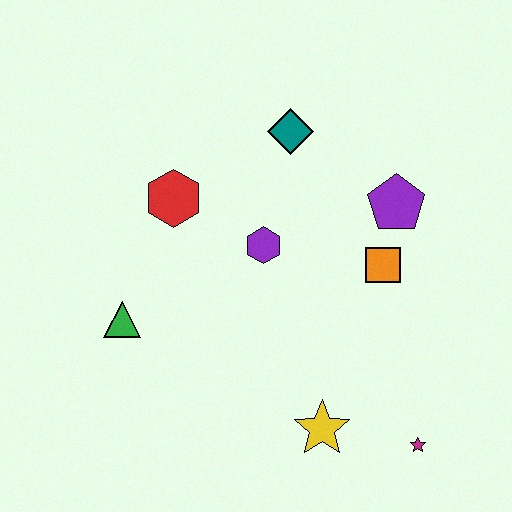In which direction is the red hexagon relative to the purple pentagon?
The red hexagon is to the left of the purple pentagon.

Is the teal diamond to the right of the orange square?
No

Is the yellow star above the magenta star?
Yes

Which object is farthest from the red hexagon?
The magenta star is farthest from the red hexagon.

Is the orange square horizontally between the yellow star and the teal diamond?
No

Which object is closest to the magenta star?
The yellow star is closest to the magenta star.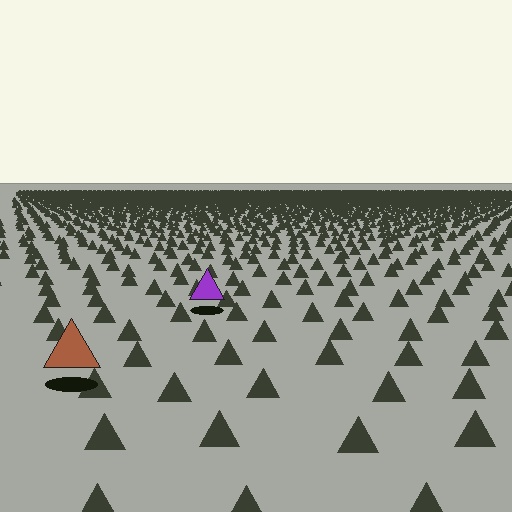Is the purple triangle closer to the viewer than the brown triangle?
No. The brown triangle is closer — you can tell from the texture gradient: the ground texture is coarser near it.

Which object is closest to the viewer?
The brown triangle is closest. The texture marks near it are larger and more spread out.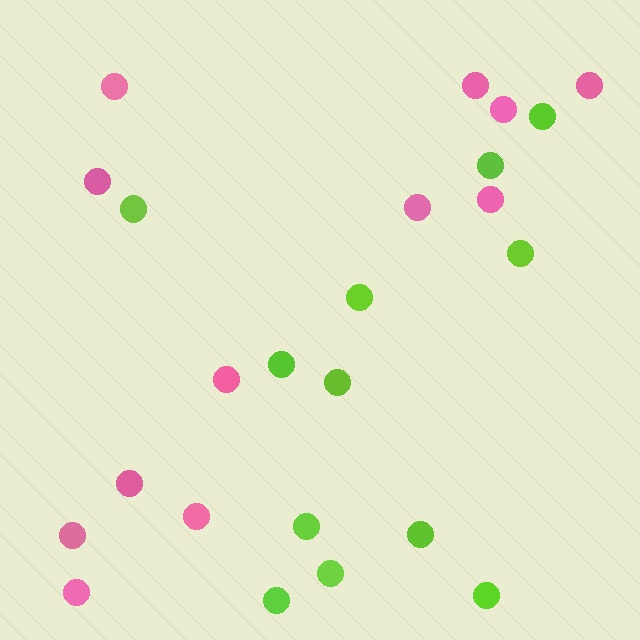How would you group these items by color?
There are 2 groups: one group of lime circles (12) and one group of pink circles (12).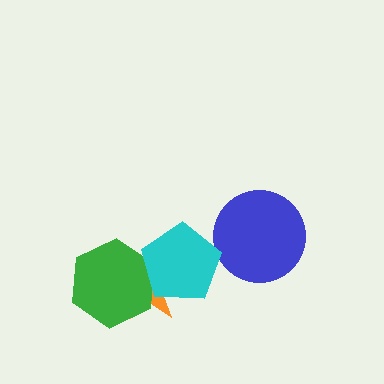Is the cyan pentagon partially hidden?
No, no other shape covers it.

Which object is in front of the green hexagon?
The cyan pentagon is in front of the green hexagon.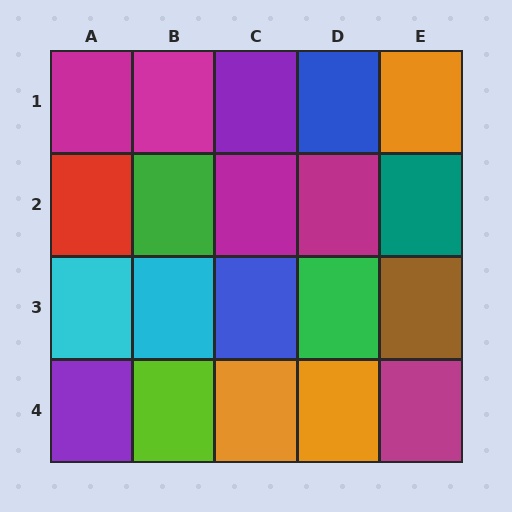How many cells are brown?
1 cell is brown.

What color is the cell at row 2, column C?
Magenta.